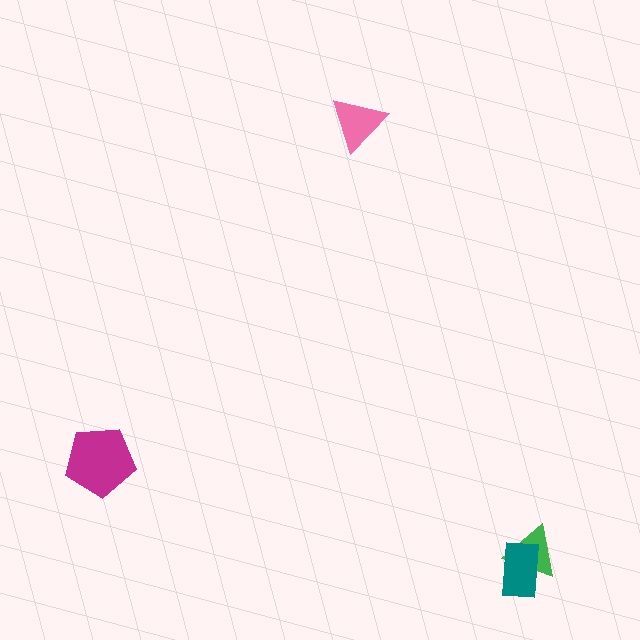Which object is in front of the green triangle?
The teal rectangle is in front of the green triangle.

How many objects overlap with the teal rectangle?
1 object overlaps with the teal rectangle.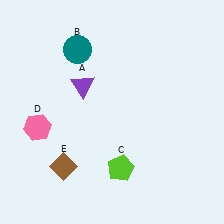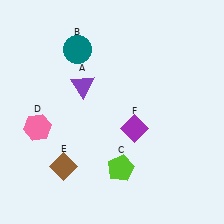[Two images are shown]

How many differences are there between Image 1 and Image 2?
There is 1 difference between the two images.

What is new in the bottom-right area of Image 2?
A purple diamond (F) was added in the bottom-right area of Image 2.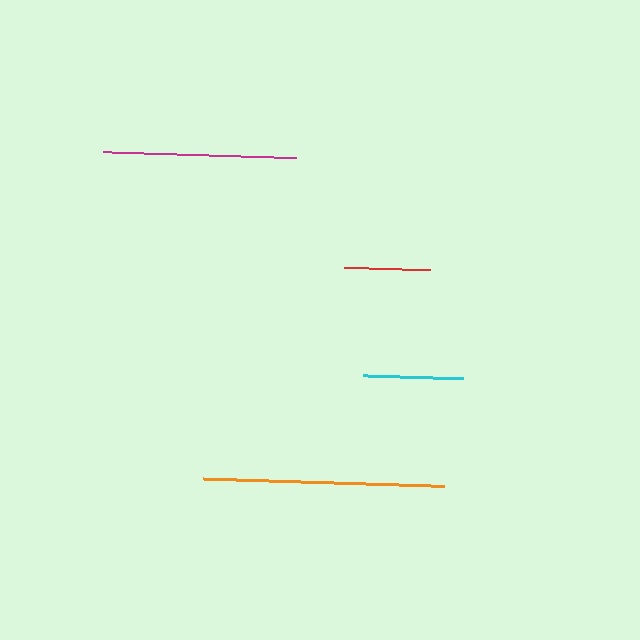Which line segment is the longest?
The orange line is the longest at approximately 240 pixels.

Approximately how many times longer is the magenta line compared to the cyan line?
The magenta line is approximately 1.9 times the length of the cyan line.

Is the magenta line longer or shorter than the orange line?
The orange line is longer than the magenta line.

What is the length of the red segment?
The red segment is approximately 86 pixels long.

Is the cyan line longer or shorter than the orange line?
The orange line is longer than the cyan line.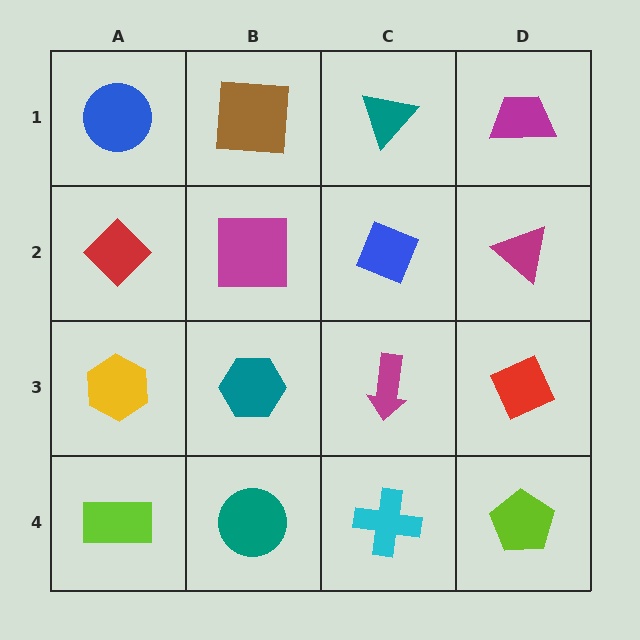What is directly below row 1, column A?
A red diamond.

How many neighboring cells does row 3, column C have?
4.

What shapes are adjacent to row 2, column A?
A blue circle (row 1, column A), a yellow hexagon (row 3, column A), a magenta square (row 2, column B).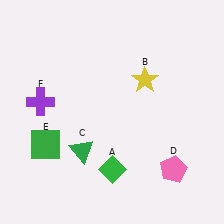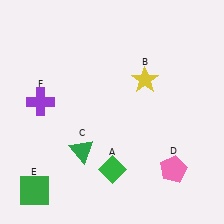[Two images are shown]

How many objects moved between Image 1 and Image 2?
1 object moved between the two images.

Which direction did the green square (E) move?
The green square (E) moved down.